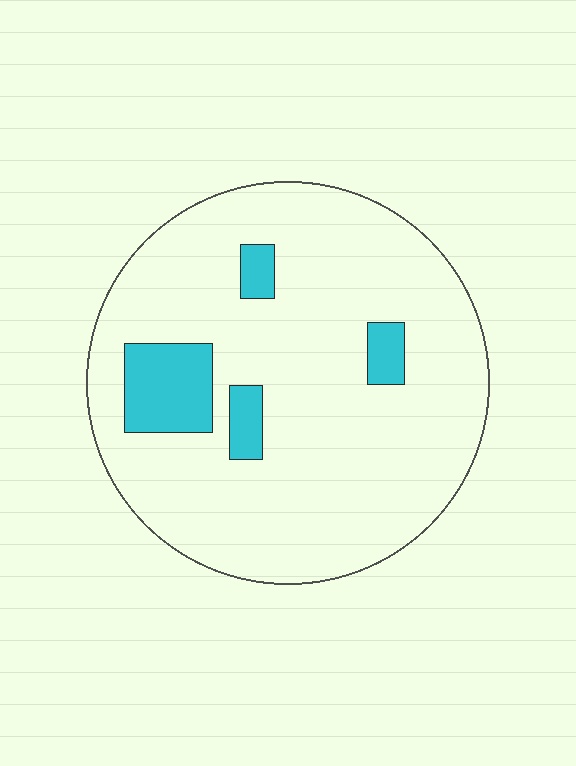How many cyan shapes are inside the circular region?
4.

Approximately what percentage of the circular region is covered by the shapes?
Approximately 10%.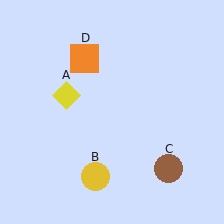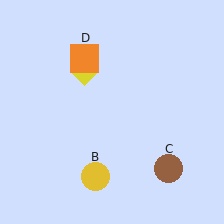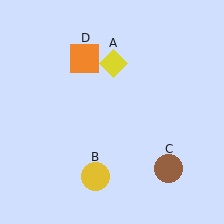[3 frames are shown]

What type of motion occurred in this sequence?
The yellow diamond (object A) rotated clockwise around the center of the scene.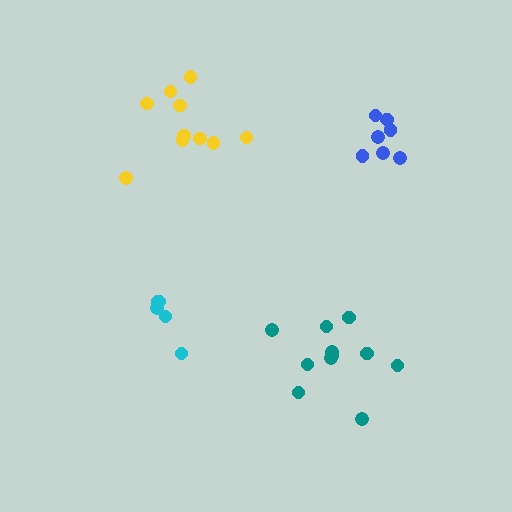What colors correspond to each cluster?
The clusters are colored: cyan, teal, yellow, blue.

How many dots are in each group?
Group 1: 5 dots, Group 2: 11 dots, Group 3: 10 dots, Group 4: 7 dots (33 total).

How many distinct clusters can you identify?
There are 4 distinct clusters.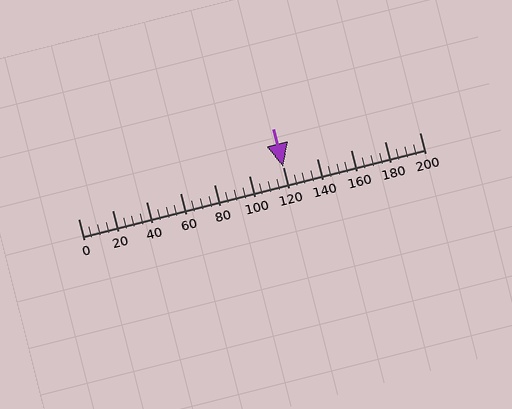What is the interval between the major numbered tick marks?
The major tick marks are spaced 20 units apart.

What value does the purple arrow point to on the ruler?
The purple arrow points to approximately 120.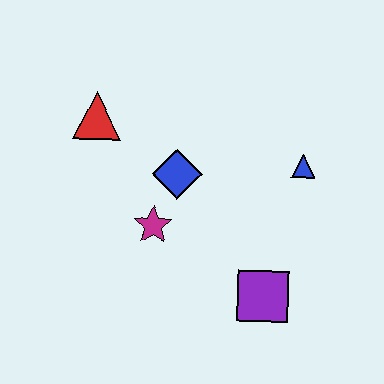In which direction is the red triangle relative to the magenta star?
The red triangle is above the magenta star.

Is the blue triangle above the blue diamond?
Yes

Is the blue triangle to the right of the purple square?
Yes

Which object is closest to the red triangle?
The blue diamond is closest to the red triangle.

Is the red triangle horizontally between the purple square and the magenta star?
No